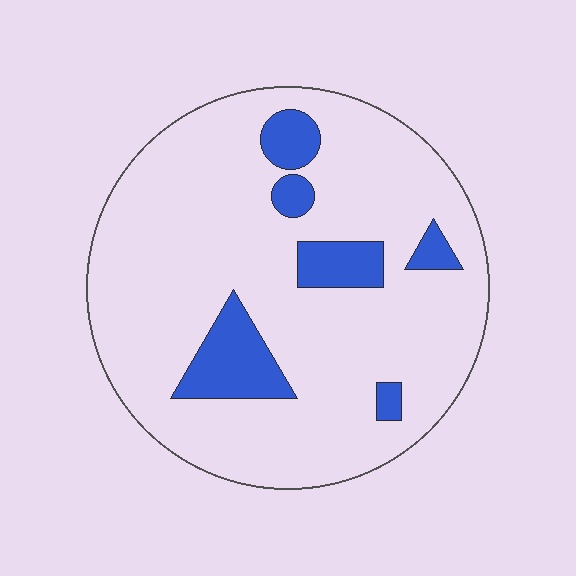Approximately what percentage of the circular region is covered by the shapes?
Approximately 15%.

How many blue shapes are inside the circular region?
6.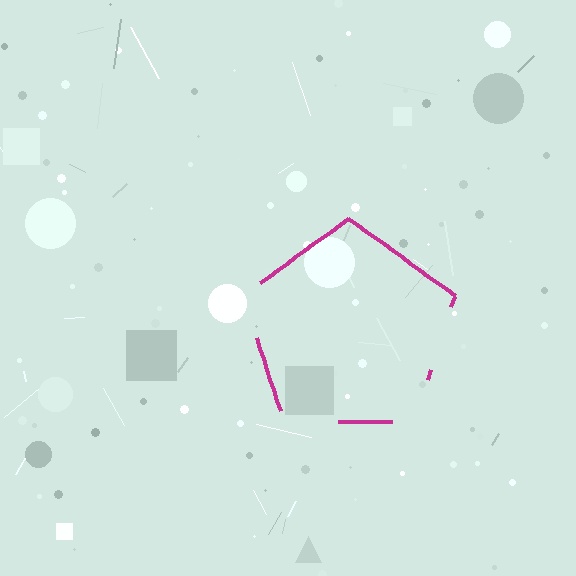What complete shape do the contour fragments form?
The contour fragments form a pentagon.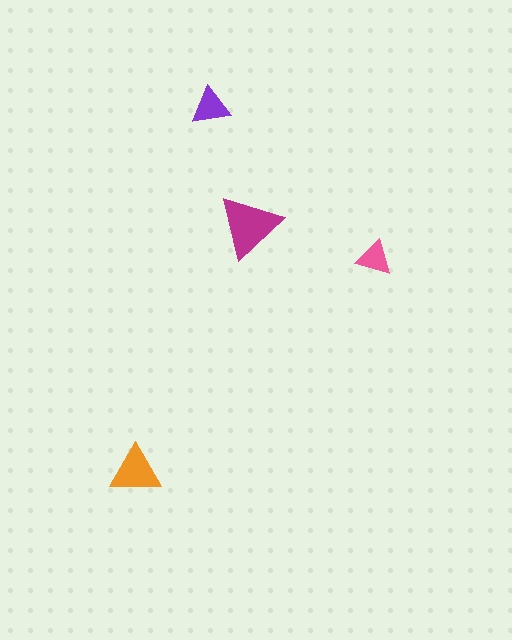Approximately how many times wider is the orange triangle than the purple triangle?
About 1.5 times wider.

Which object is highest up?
The purple triangle is topmost.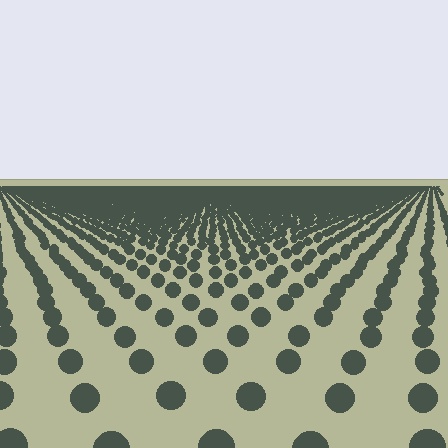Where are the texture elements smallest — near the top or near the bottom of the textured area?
Near the top.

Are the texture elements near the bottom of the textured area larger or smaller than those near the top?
Larger. Near the bottom, elements are closer to the viewer and appear at a bigger on-screen size.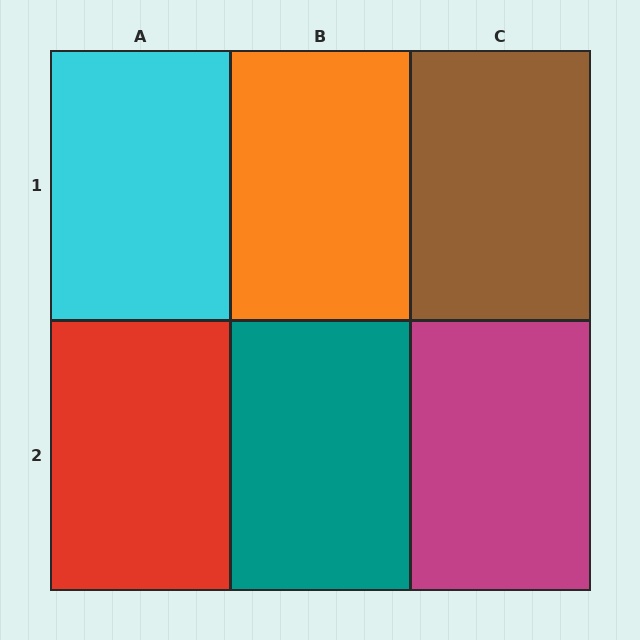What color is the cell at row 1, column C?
Brown.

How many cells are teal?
1 cell is teal.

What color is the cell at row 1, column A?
Cyan.